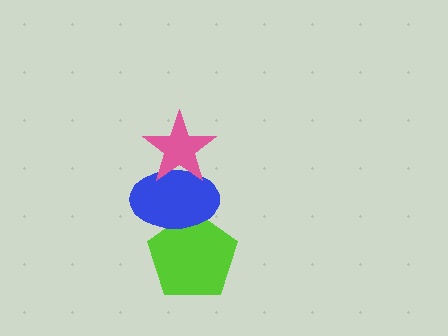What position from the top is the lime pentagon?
The lime pentagon is 3rd from the top.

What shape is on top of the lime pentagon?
The blue ellipse is on top of the lime pentagon.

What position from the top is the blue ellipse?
The blue ellipse is 2nd from the top.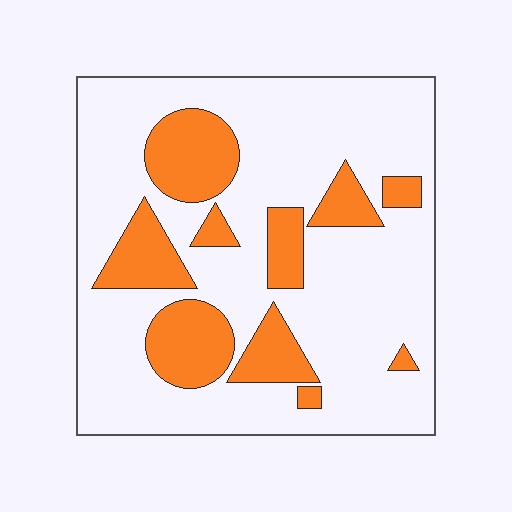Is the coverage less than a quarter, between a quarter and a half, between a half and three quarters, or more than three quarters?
Less than a quarter.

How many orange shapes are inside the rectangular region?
10.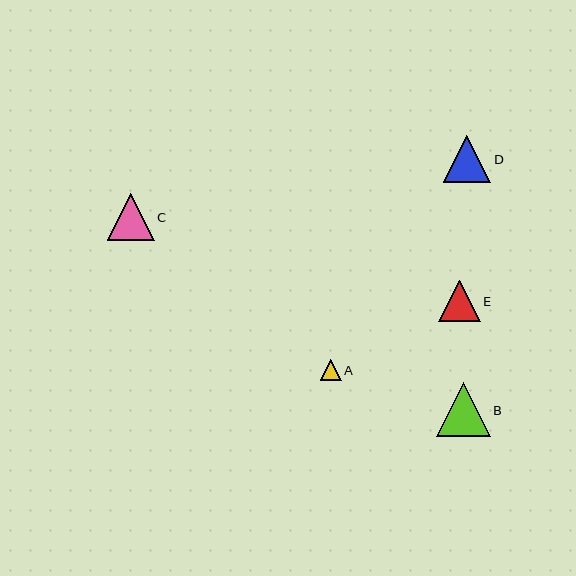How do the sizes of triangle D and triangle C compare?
Triangle D and triangle C are approximately the same size.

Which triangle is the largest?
Triangle B is the largest with a size of approximately 54 pixels.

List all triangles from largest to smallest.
From largest to smallest: B, D, C, E, A.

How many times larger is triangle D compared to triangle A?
Triangle D is approximately 2.2 times the size of triangle A.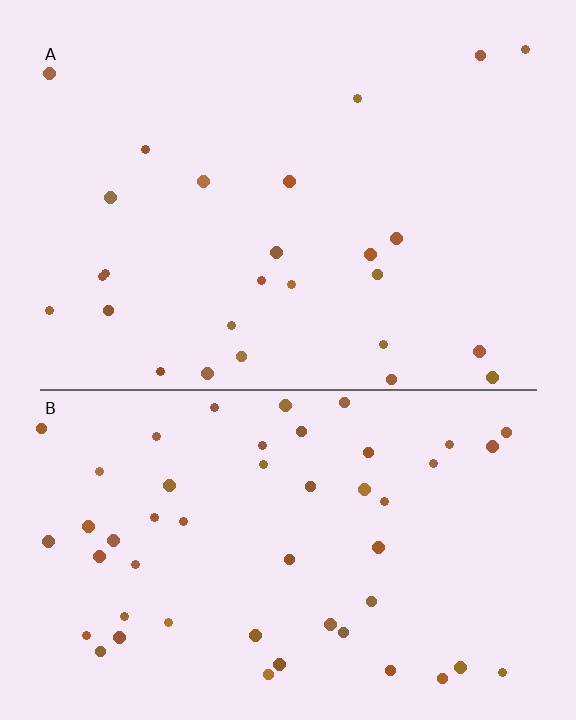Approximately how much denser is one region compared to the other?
Approximately 1.9× — region B over region A.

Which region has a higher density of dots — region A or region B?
B (the bottom).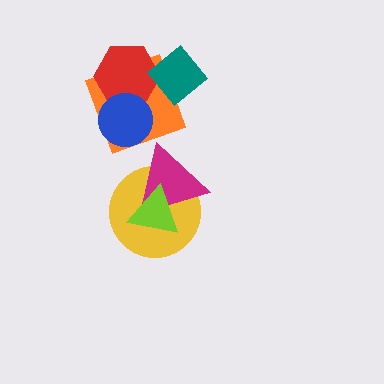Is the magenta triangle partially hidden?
Yes, it is partially covered by another shape.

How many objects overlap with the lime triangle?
2 objects overlap with the lime triangle.